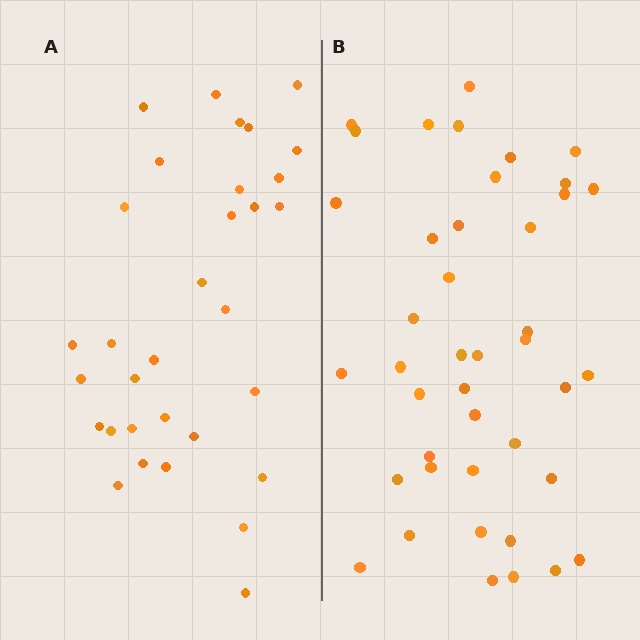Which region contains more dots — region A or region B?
Region B (the right region) has more dots.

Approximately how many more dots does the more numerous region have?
Region B has roughly 10 or so more dots than region A.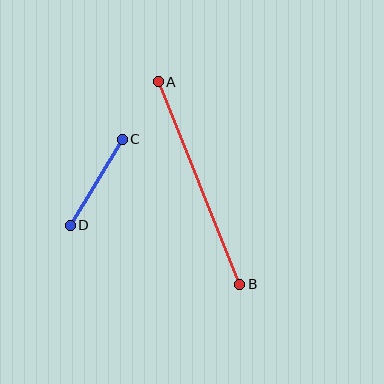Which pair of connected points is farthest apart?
Points A and B are farthest apart.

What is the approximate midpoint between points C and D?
The midpoint is at approximately (96, 182) pixels.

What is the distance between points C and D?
The distance is approximately 100 pixels.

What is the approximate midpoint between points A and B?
The midpoint is at approximately (199, 183) pixels.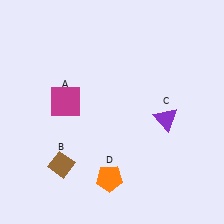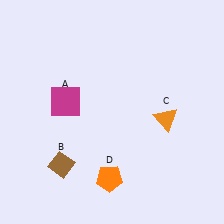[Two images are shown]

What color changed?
The triangle (C) changed from purple in Image 1 to orange in Image 2.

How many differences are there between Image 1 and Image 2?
There is 1 difference between the two images.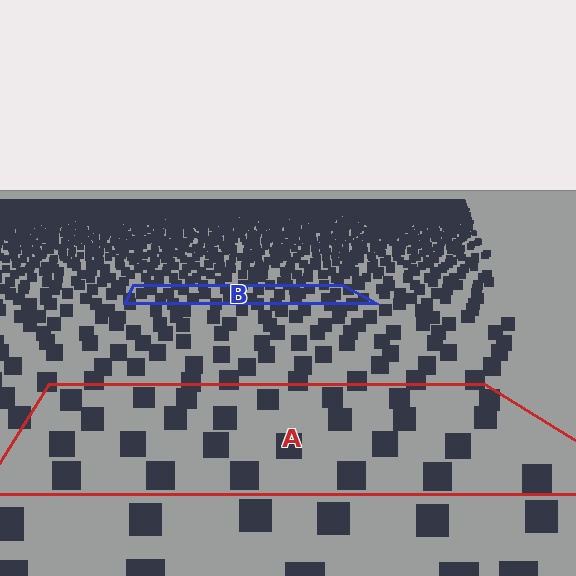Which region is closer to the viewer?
Region A is closer. The texture elements there are larger and more spread out.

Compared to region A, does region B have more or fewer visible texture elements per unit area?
Region B has more texture elements per unit area — they are packed more densely because it is farther away.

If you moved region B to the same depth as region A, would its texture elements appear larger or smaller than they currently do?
They would appear larger. At a closer depth, the same texture elements are projected at a bigger on-screen size.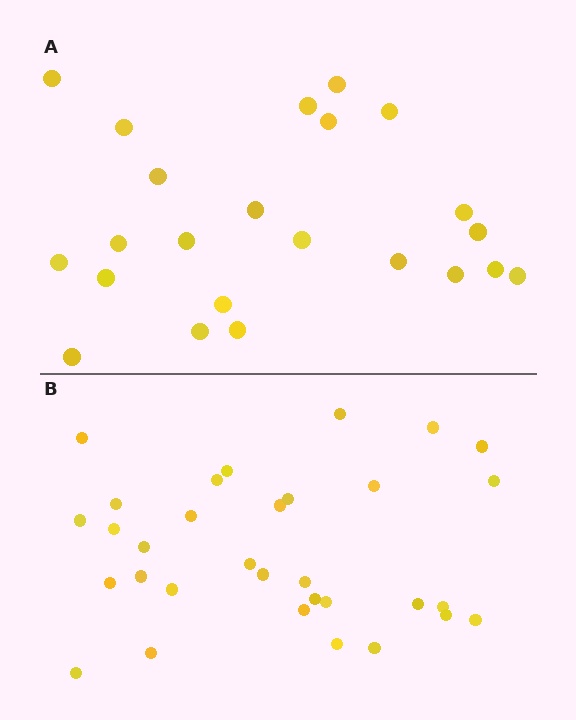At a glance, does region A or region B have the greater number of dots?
Region B (the bottom region) has more dots.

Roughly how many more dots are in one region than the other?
Region B has roughly 8 or so more dots than region A.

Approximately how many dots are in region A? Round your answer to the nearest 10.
About 20 dots. (The exact count is 23, which rounds to 20.)